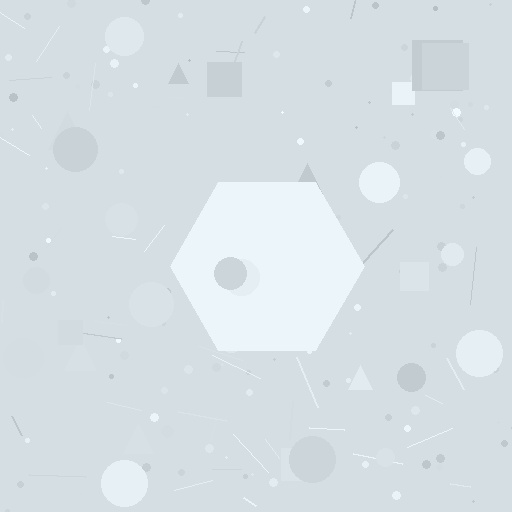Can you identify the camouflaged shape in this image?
The camouflaged shape is a hexagon.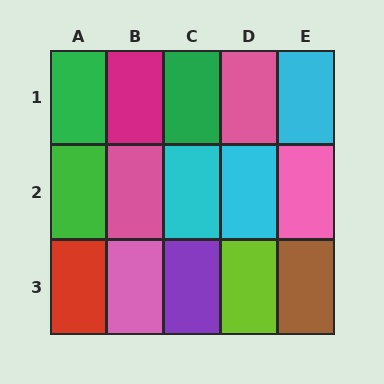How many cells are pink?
4 cells are pink.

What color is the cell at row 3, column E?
Brown.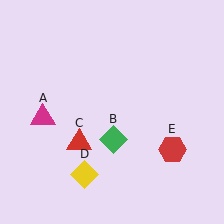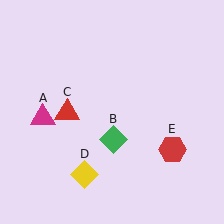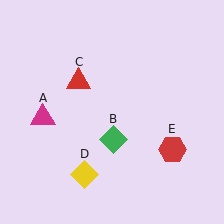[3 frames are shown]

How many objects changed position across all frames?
1 object changed position: red triangle (object C).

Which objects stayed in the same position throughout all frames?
Magenta triangle (object A) and green diamond (object B) and yellow diamond (object D) and red hexagon (object E) remained stationary.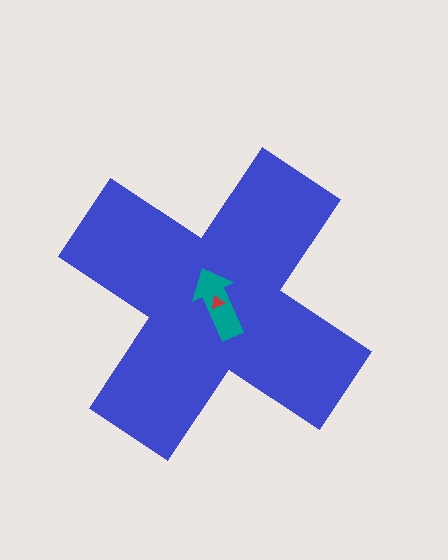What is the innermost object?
The red triangle.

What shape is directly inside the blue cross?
The teal arrow.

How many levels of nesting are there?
3.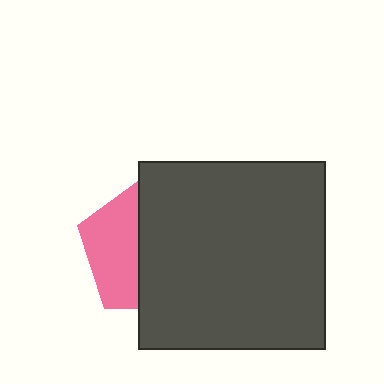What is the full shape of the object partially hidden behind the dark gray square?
The partially hidden object is a pink pentagon.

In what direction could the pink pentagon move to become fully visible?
The pink pentagon could move left. That would shift it out from behind the dark gray square entirely.